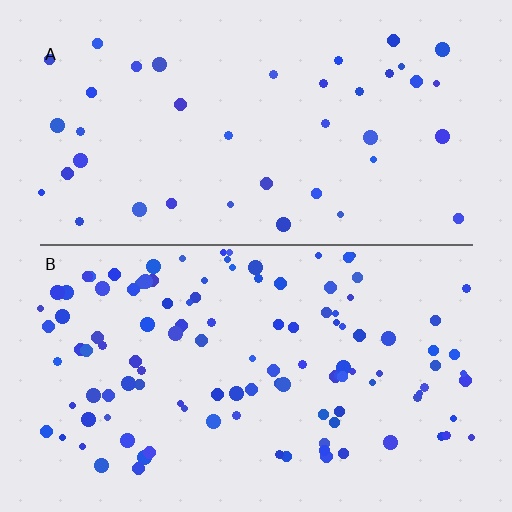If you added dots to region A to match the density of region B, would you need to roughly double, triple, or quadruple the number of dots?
Approximately triple.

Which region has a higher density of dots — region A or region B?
B (the bottom).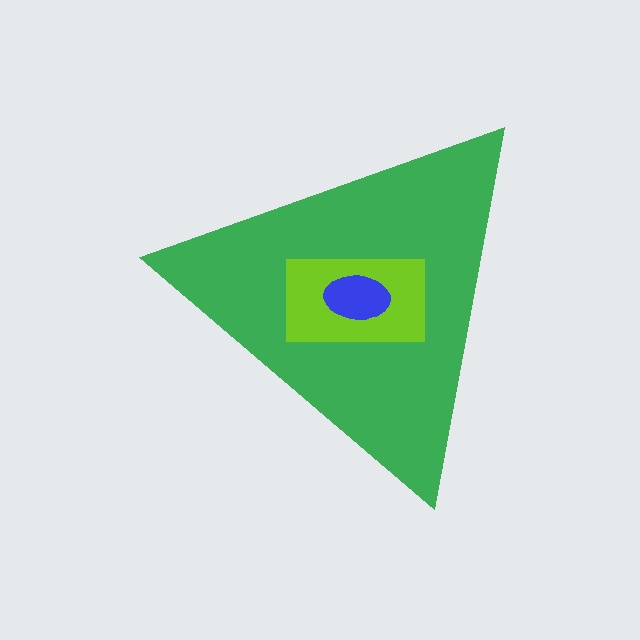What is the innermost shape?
The blue ellipse.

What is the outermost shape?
The green triangle.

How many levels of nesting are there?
3.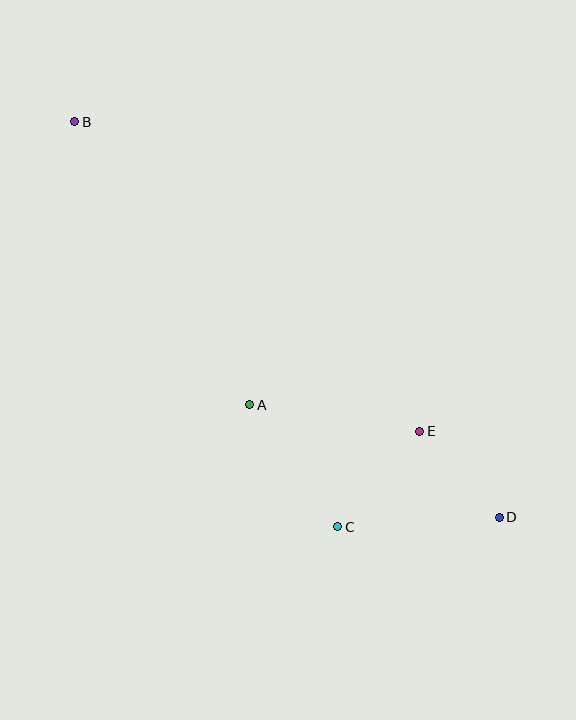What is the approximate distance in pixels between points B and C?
The distance between B and C is approximately 483 pixels.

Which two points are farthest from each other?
Points B and D are farthest from each other.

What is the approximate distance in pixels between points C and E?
The distance between C and E is approximately 126 pixels.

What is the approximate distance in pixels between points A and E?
The distance between A and E is approximately 172 pixels.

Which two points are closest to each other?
Points D and E are closest to each other.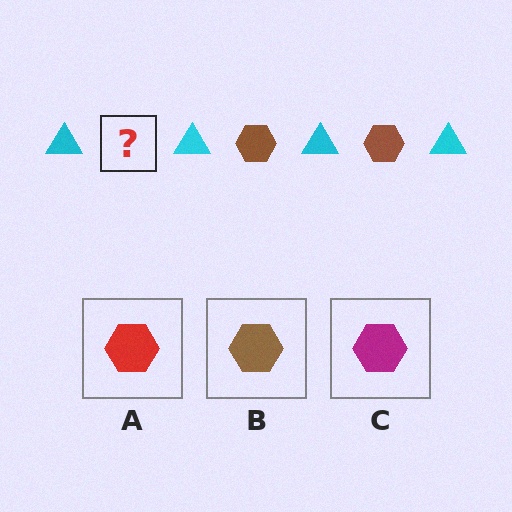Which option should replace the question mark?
Option B.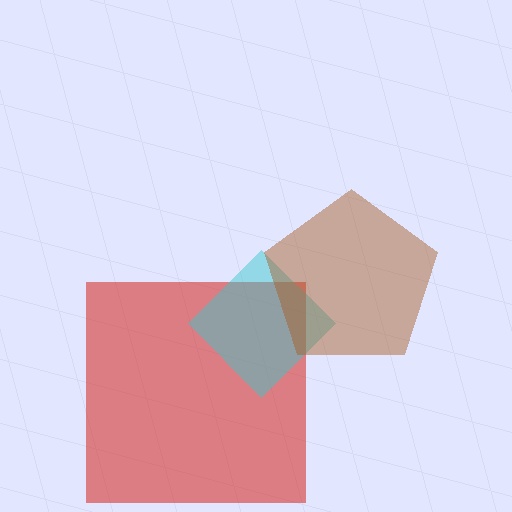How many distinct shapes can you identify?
There are 3 distinct shapes: a red square, a cyan diamond, a brown pentagon.